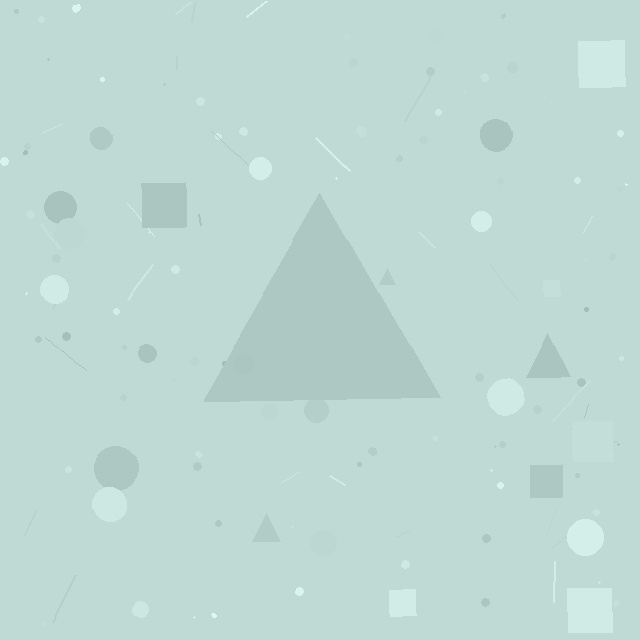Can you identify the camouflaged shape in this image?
The camouflaged shape is a triangle.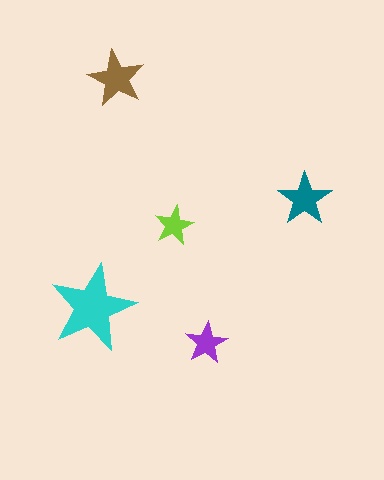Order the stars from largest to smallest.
the cyan one, the brown one, the teal one, the purple one, the lime one.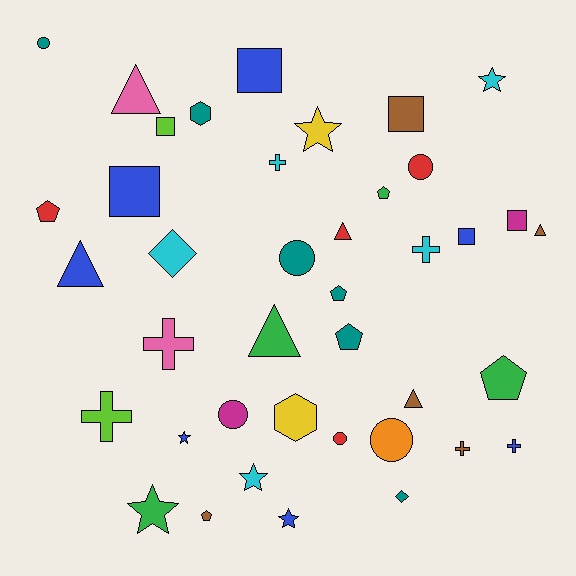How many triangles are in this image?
There are 6 triangles.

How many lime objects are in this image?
There are 2 lime objects.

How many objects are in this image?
There are 40 objects.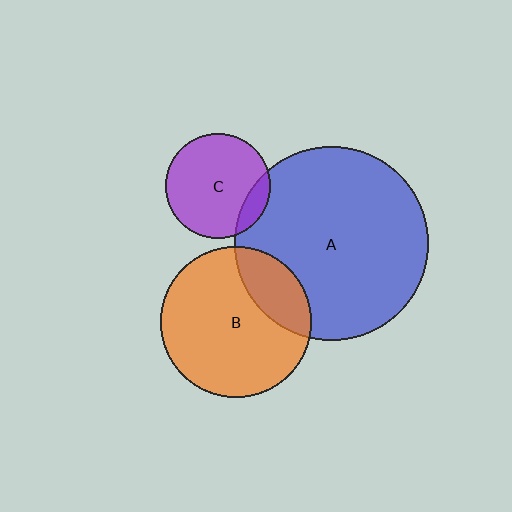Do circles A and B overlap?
Yes.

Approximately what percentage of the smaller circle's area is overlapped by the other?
Approximately 25%.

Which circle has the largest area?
Circle A (blue).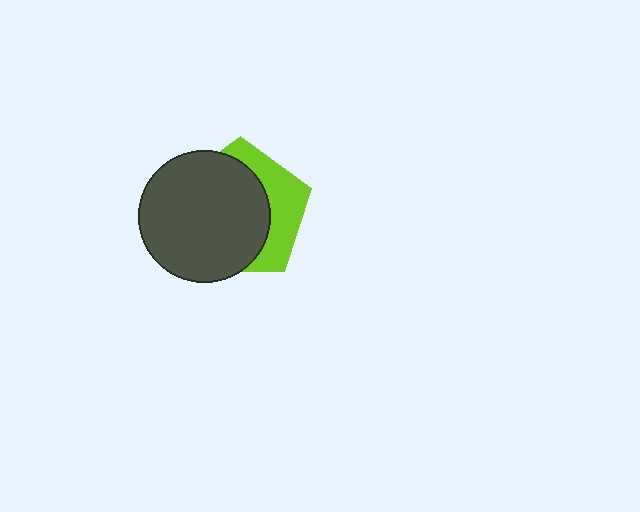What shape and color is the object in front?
The object in front is a dark gray circle.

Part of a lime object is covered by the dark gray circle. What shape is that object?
It is a pentagon.